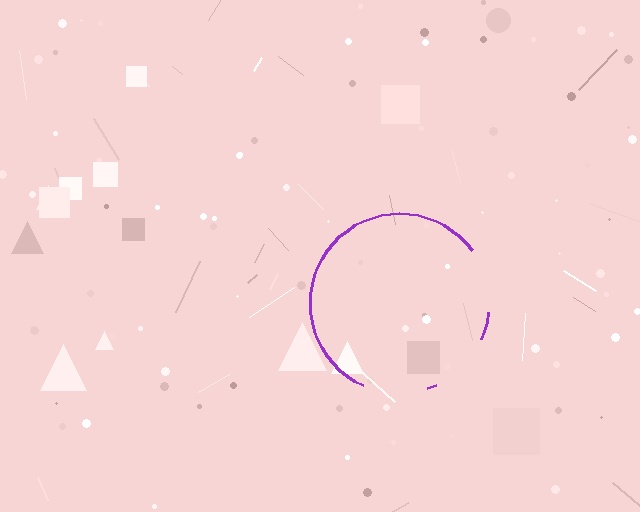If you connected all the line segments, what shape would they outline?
They would outline a circle.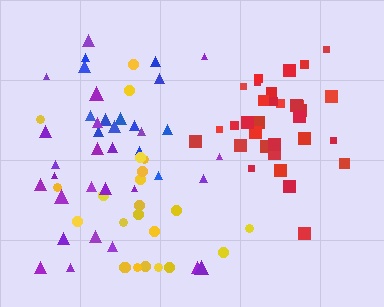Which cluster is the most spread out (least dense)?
Purple.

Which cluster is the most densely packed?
Red.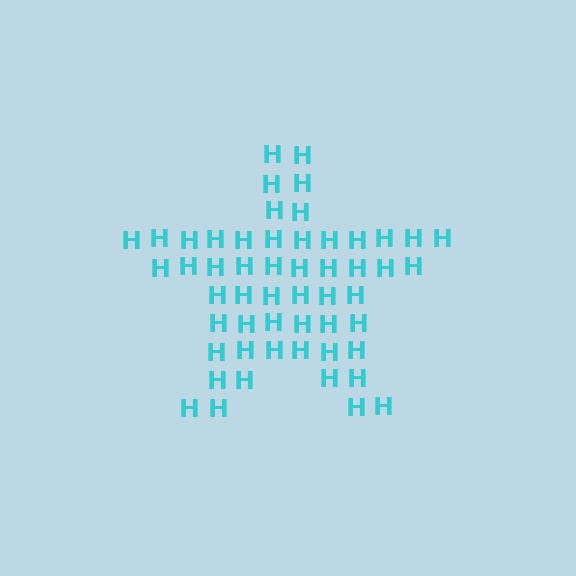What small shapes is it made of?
It is made of small letter H's.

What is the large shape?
The large shape is a star.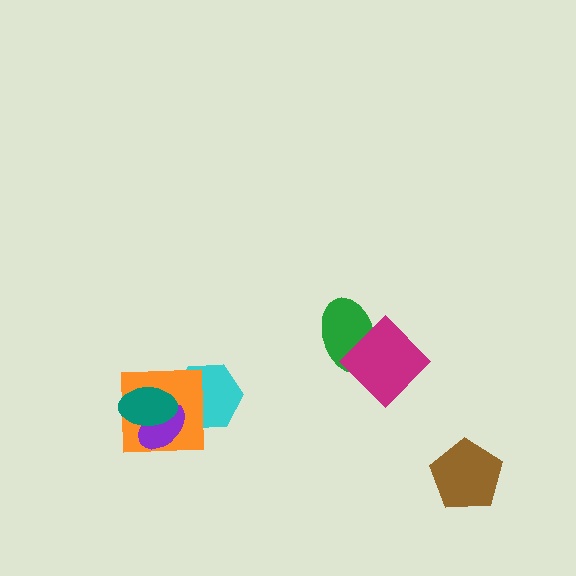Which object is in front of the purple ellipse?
The teal ellipse is in front of the purple ellipse.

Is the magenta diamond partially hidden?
No, no other shape covers it.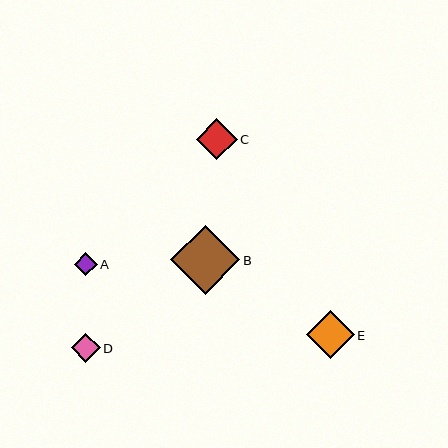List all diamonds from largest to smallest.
From largest to smallest: B, E, C, D, A.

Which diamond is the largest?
Diamond B is the largest with a size of approximately 70 pixels.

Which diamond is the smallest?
Diamond A is the smallest with a size of approximately 23 pixels.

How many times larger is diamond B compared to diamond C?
Diamond B is approximately 1.7 times the size of diamond C.